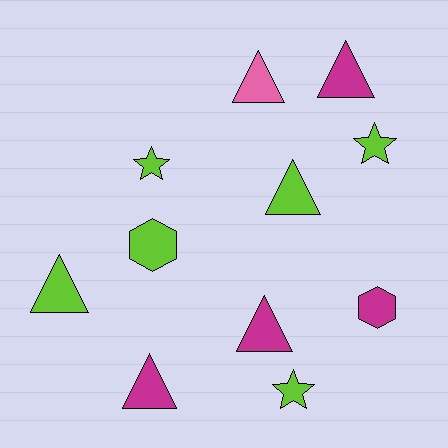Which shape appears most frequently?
Triangle, with 6 objects.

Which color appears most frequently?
Lime, with 6 objects.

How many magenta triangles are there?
There are 3 magenta triangles.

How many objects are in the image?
There are 11 objects.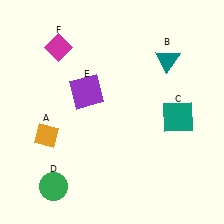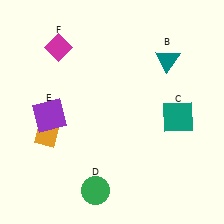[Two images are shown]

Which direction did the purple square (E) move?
The purple square (E) moved left.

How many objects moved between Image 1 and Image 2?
2 objects moved between the two images.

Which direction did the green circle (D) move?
The green circle (D) moved right.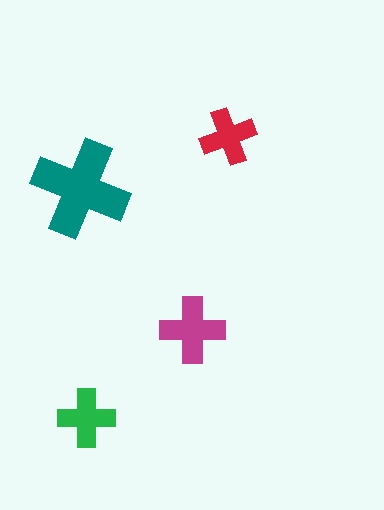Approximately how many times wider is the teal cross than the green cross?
About 1.5 times wider.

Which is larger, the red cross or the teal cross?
The teal one.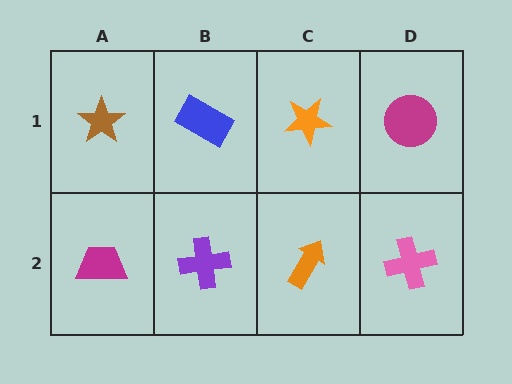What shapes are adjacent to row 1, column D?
A pink cross (row 2, column D), an orange star (row 1, column C).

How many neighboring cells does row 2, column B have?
3.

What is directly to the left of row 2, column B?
A magenta trapezoid.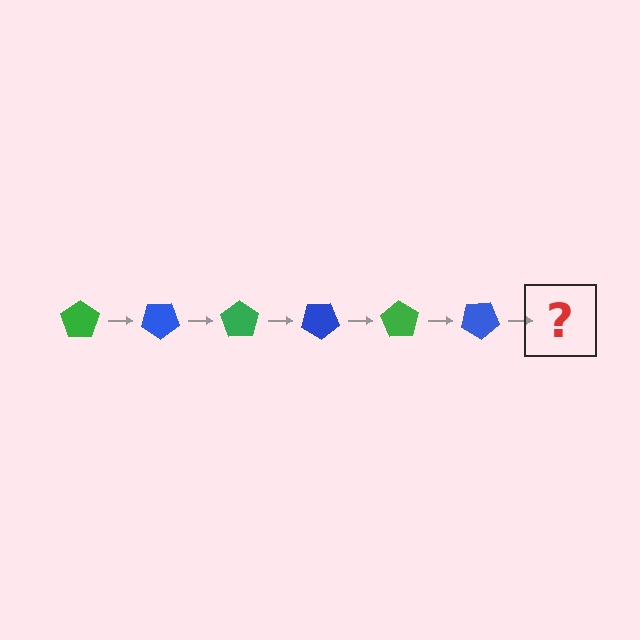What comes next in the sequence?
The next element should be a green pentagon, rotated 210 degrees from the start.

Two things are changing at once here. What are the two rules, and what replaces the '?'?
The two rules are that it rotates 35 degrees each step and the color cycles through green and blue. The '?' should be a green pentagon, rotated 210 degrees from the start.